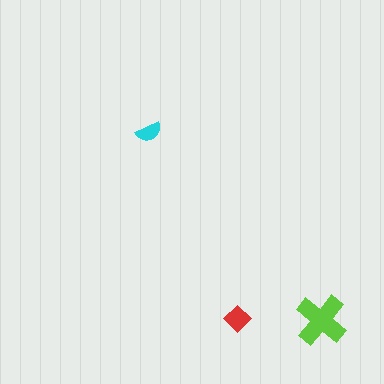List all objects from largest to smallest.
The lime cross, the red diamond, the cyan semicircle.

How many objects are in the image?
There are 3 objects in the image.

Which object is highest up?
The cyan semicircle is topmost.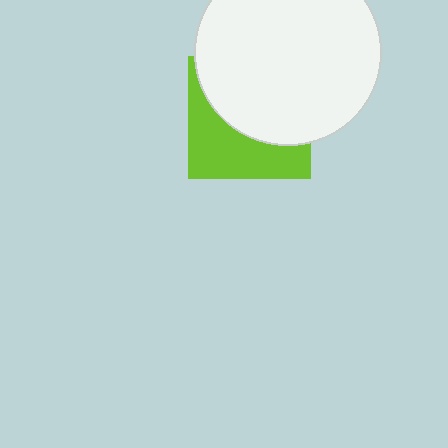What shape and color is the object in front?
The object in front is a white circle.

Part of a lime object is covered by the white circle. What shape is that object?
It is a square.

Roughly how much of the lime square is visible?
A small part of it is visible (roughly 43%).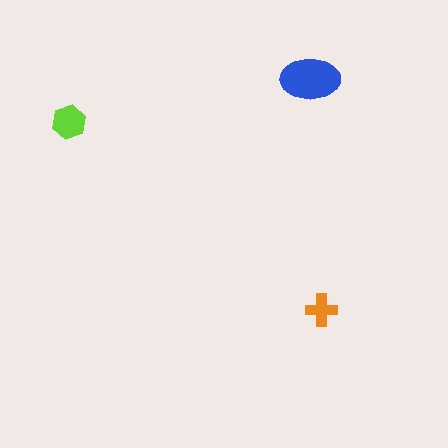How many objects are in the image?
There are 3 objects in the image.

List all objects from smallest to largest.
The orange cross, the lime hexagon, the blue ellipse.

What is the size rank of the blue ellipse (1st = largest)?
1st.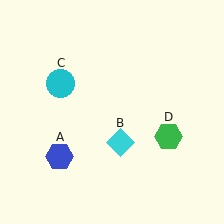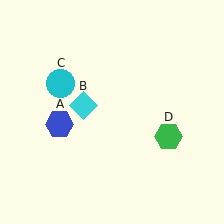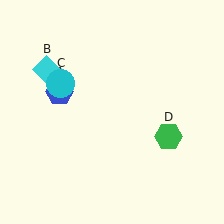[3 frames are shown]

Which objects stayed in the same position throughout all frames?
Cyan circle (object C) and green hexagon (object D) remained stationary.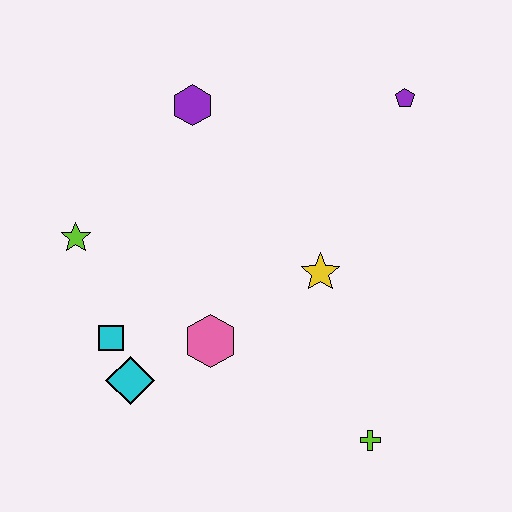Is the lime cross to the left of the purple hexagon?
No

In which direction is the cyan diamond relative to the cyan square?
The cyan diamond is below the cyan square.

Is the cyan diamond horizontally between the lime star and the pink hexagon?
Yes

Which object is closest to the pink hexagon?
The cyan diamond is closest to the pink hexagon.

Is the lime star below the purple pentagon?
Yes